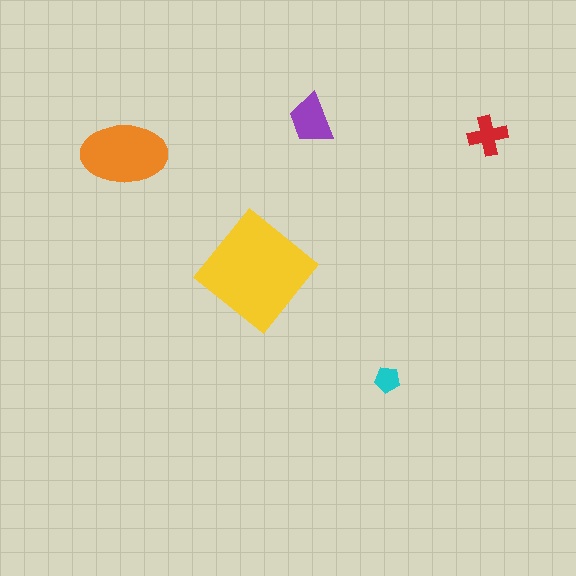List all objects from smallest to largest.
The cyan pentagon, the red cross, the purple trapezoid, the orange ellipse, the yellow diamond.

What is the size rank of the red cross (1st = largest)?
4th.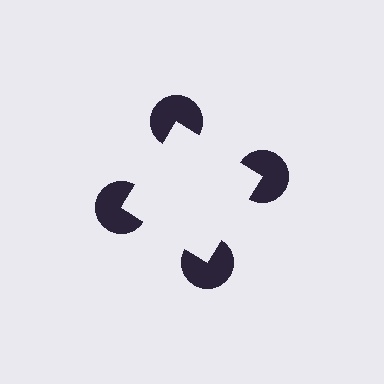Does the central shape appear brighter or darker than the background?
It typically appears slightly brighter than the background, even though no actual brightness change is drawn.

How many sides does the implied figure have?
4 sides.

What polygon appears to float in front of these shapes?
An illusory square — its edges are inferred from the aligned wedge cuts in the pac-man discs, not physically drawn.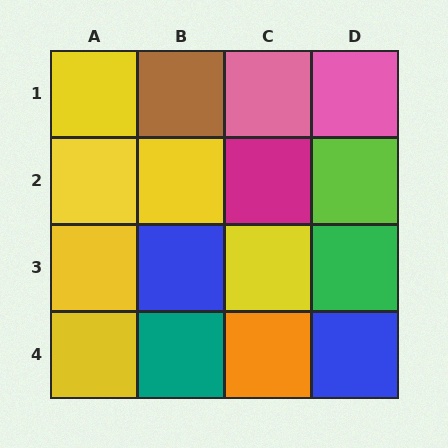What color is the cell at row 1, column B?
Brown.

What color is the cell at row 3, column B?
Blue.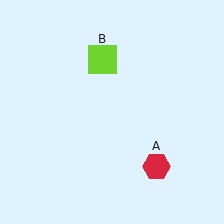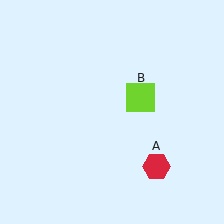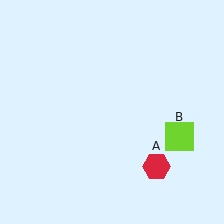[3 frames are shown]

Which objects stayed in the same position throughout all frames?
Red hexagon (object A) remained stationary.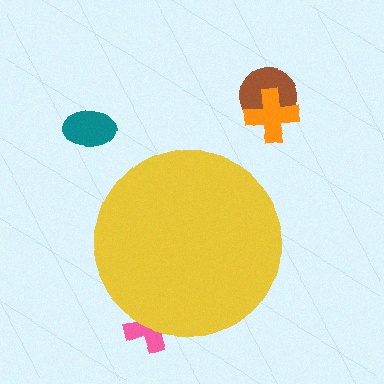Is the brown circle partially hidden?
No, the brown circle is fully visible.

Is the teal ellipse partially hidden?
No, the teal ellipse is fully visible.